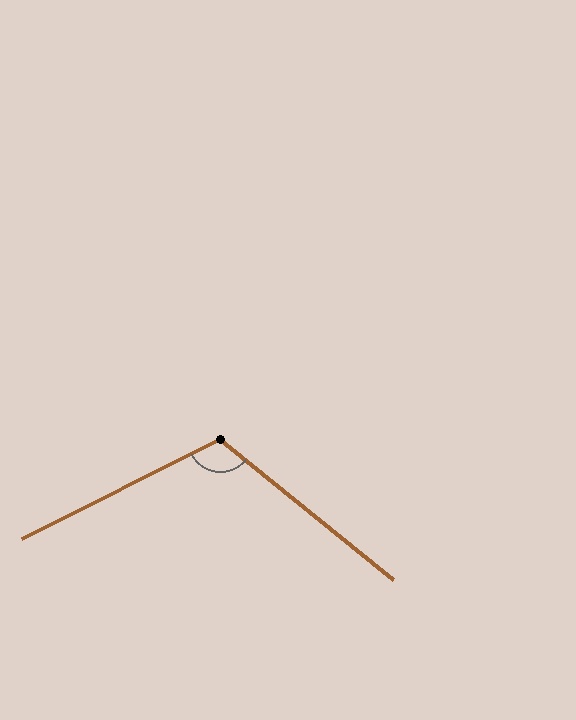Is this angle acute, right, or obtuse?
It is obtuse.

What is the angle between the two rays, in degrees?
Approximately 114 degrees.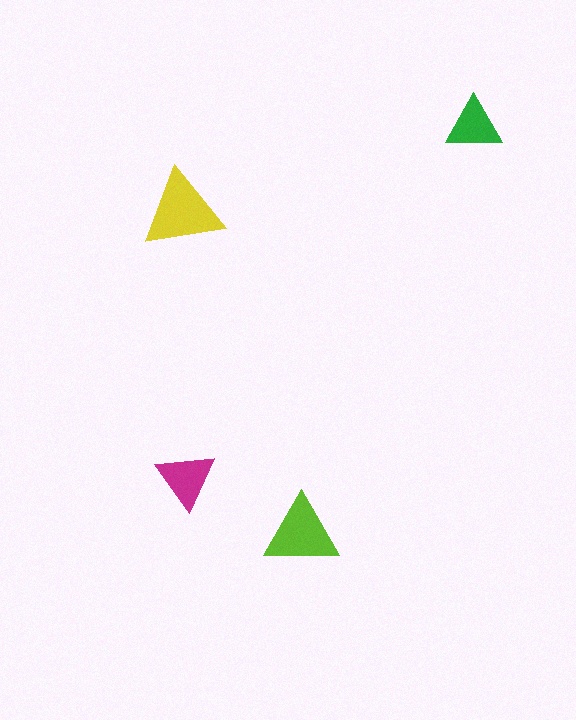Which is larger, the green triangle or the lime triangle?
The lime one.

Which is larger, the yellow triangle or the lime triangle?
The yellow one.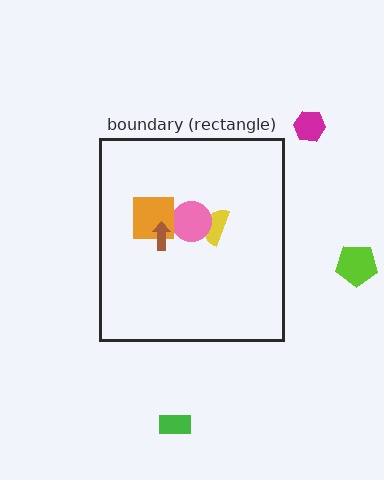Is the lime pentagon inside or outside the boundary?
Outside.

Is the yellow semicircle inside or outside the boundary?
Inside.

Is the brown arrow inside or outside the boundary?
Inside.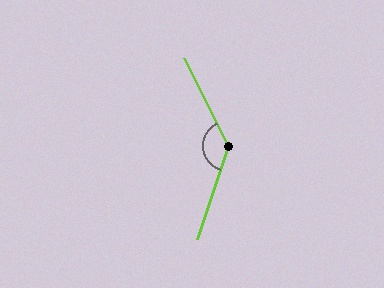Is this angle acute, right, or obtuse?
It is obtuse.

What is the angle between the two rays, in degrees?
Approximately 135 degrees.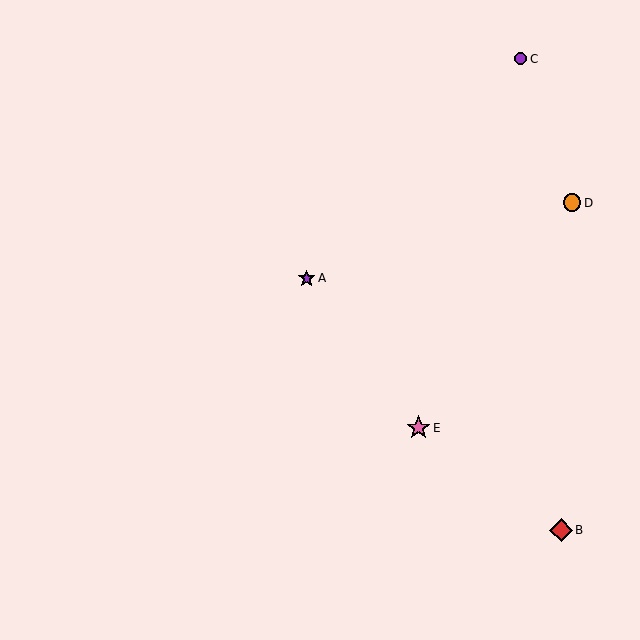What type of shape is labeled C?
Shape C is a purple circle.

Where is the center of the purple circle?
The center of the purple circle is at (521, 59).